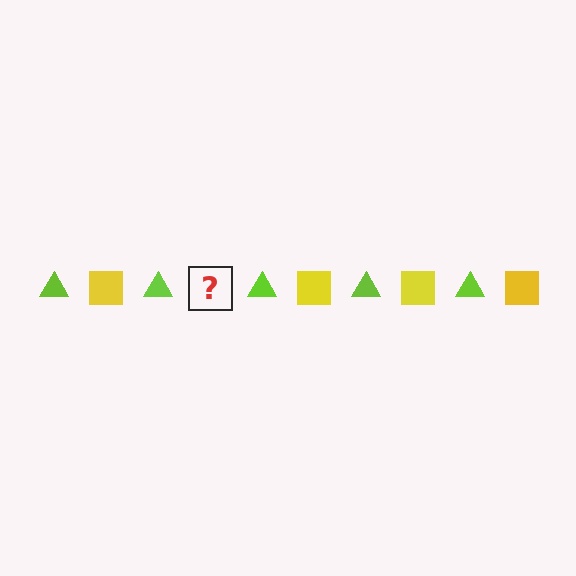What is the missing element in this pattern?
The missing element is a yellow square.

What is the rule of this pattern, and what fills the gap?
The rule is that the pattern alternates between lime triangle and yellow square. The gap should be filled with a yellow square.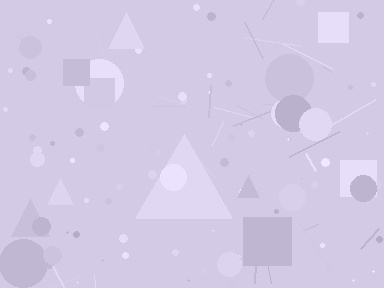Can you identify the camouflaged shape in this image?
The camouflaged shape is a triangle.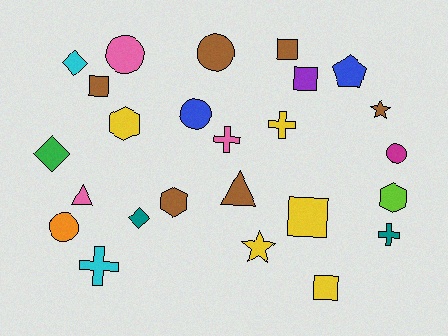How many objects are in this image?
There are 25 objects.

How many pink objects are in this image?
There are 3 pink objects.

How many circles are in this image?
There are 5 circles.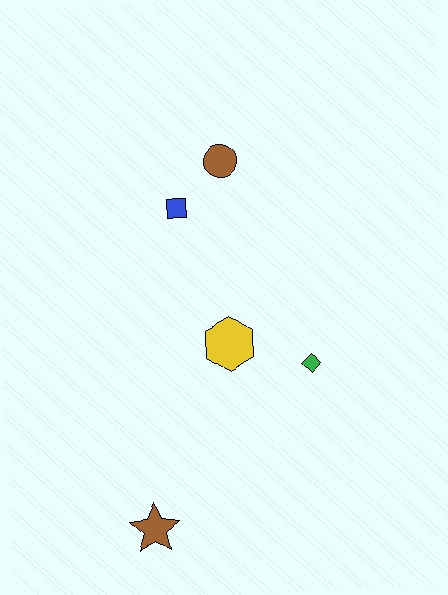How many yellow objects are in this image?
There is 1 yellow object.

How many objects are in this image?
There are 5 objects.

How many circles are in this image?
There is 1 circle.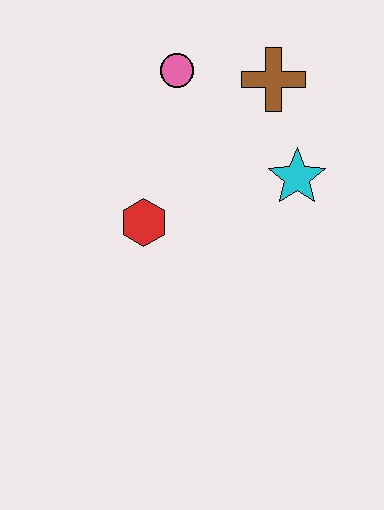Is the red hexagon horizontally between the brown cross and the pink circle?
No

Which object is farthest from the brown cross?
The red hexagon is farthest from the brown cross.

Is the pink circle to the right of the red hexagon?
Yes